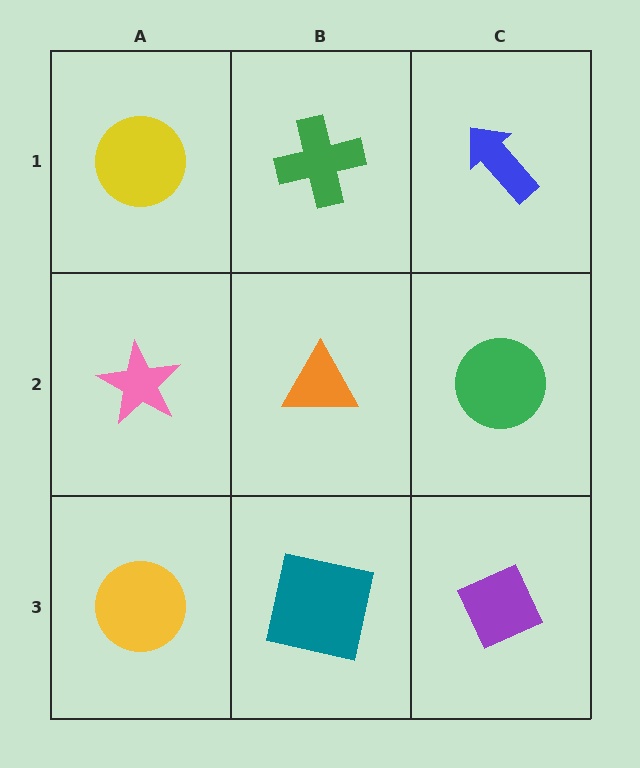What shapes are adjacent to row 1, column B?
An orange triangle (row 2, column B), a yellow circle (row 1, column A), a blue arrow (row 1, column C).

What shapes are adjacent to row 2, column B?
A green cross (row 1, column B), a teal square (row 3, column B), a pink star (row 2, column A), a green circle (row 2, column C).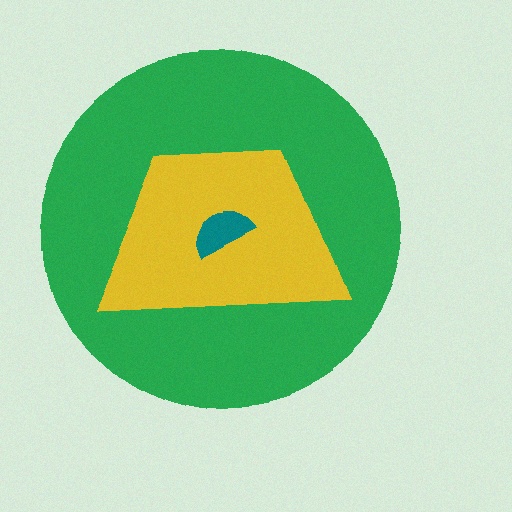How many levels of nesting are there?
3.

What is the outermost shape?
The green circle.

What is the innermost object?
The teal semicircle.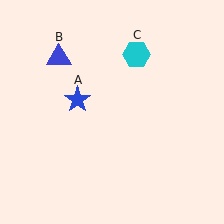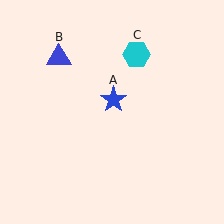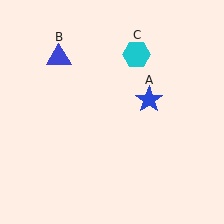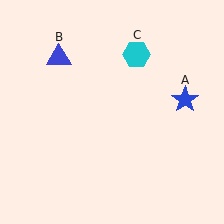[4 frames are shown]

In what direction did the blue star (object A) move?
The blue star (object A) moved right.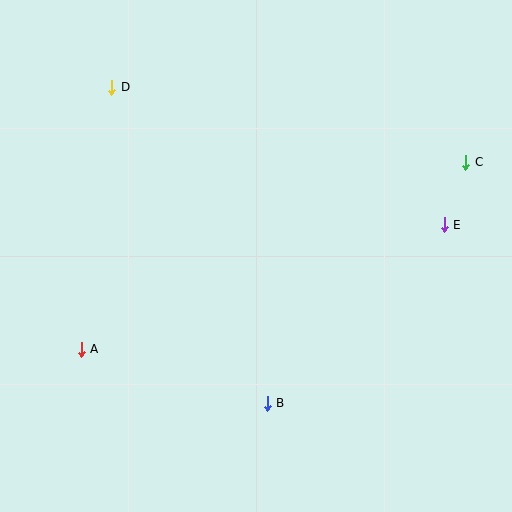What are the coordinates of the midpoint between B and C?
The midpoint between B and C is at (366, 283).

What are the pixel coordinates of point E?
Point E is at (444, 225).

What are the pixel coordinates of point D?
Point D is at (112, 87).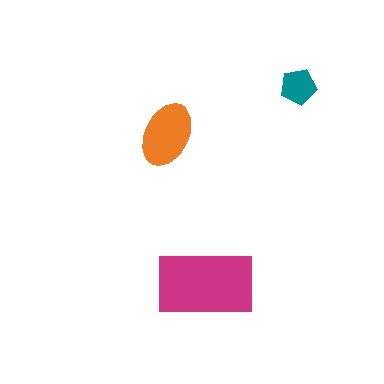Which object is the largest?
The magenta rectangle.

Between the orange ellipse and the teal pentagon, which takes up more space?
The orange ellipse.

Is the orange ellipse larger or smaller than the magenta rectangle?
Smaller.